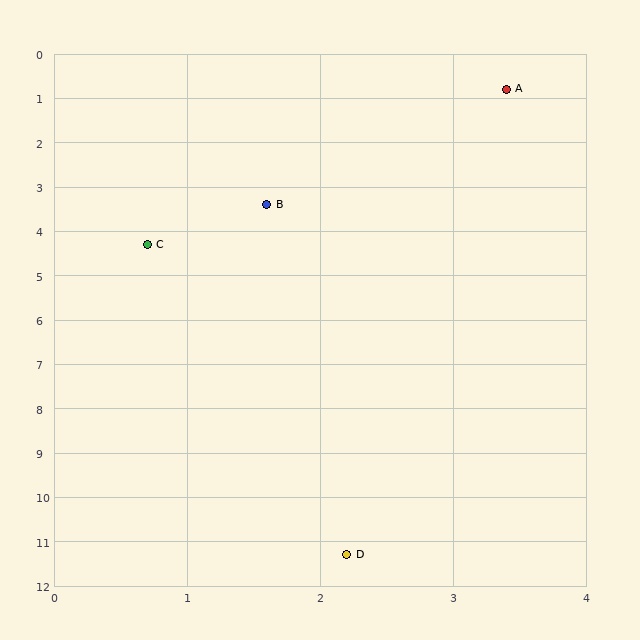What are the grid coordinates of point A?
Point A is at approximately (3.4, 0.8).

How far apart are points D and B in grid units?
Points D and B are about 7.9 grid units apart.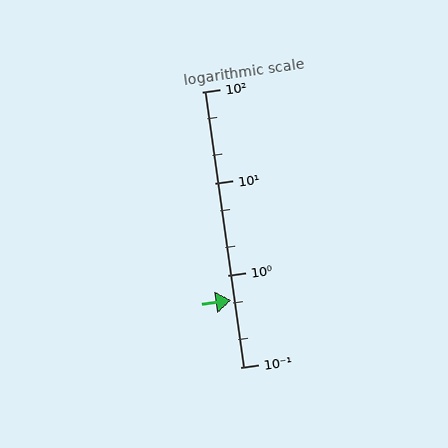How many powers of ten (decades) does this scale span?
The scale spans 3 decades, from 0.1 to 100.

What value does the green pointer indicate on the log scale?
The pointer indicates approximately 0.53.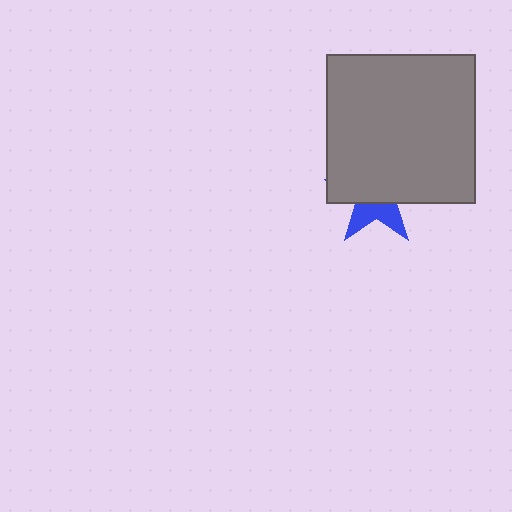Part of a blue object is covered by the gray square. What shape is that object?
It is a star.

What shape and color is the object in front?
The object in front is a gray square.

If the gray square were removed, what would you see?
You would see the complete blue star.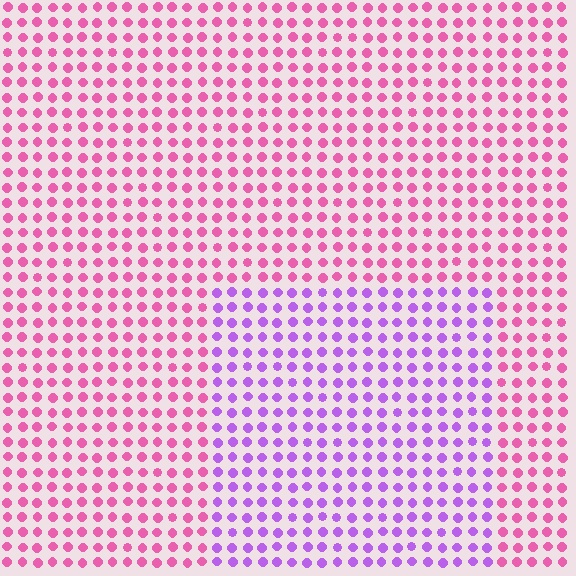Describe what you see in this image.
The image is filled with small pink elements in a uniform arrangement. A rectangle-shaped region is visible where the elements are tinted to a slightly different hue, forming a subtle color boundary.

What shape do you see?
I see a rectangle.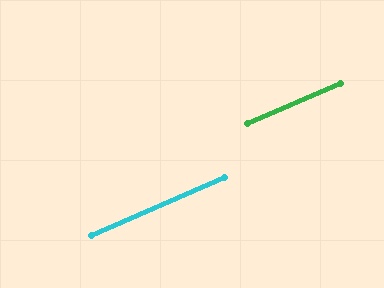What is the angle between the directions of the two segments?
Approximately 0 degrees.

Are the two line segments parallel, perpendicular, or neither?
Parallel — their directions differ by only 0.1°.